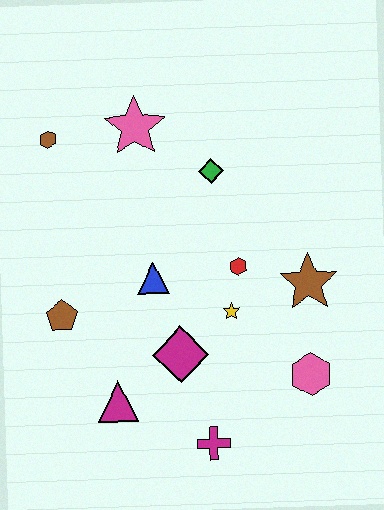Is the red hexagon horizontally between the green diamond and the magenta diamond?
No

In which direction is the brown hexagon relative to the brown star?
The brown hexagon is to the left of the brown star.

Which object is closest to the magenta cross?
The magenta diamond is closest to the magenta cross.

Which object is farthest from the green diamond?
The magenta cross is farthest from the green diamond.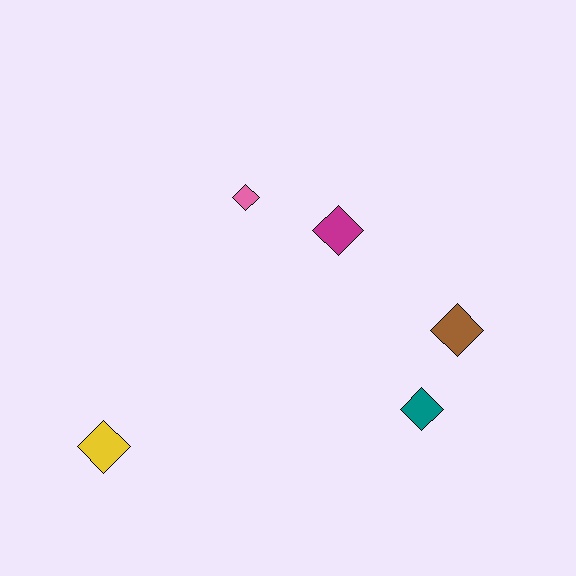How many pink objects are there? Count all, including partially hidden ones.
There is 1 pink object.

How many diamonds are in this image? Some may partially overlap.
There are 5 diamonds.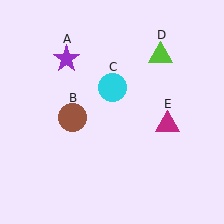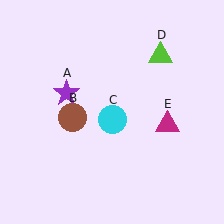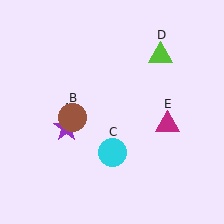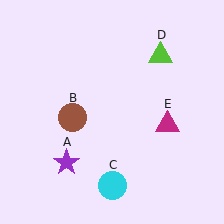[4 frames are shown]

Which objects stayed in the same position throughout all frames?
Brown circle (object B) and lime triangle (object D) and magenta triangle (object E) remained stationary.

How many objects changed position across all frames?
2 objects changed position: purple star (object A), cyan circle (object C).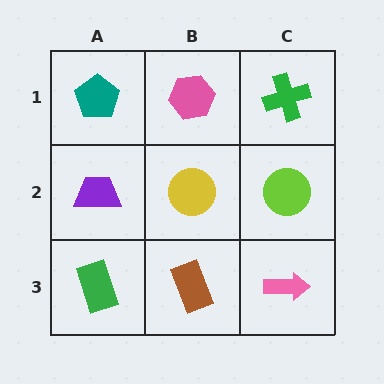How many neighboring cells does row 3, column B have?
3.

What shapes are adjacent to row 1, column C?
A lime circle (row 2, column C), a pink hexagon (row 1, column B).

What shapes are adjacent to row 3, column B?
A yellow circle (row 2, column B), a green rectangle (row 3, column A), a pink arrow (row 3, column C).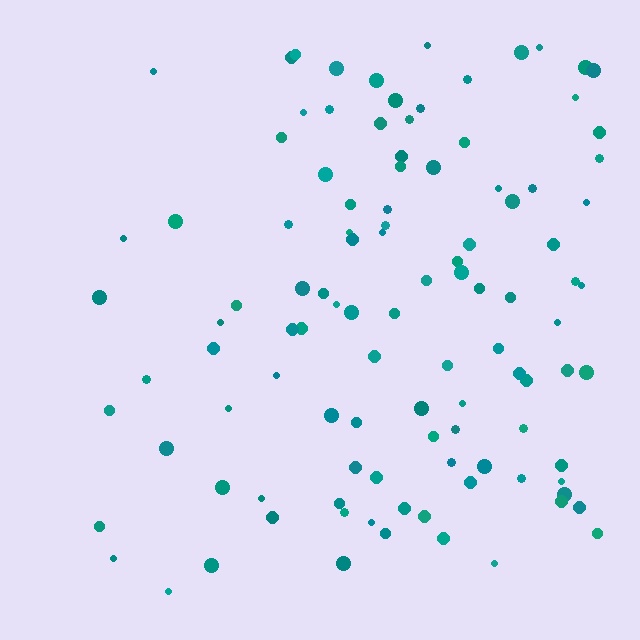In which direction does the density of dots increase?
From left to right, with the right side densest.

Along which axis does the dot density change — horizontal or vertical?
Horizontal.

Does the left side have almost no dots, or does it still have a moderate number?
Still a moderate number, just noticeably fewer than the right.